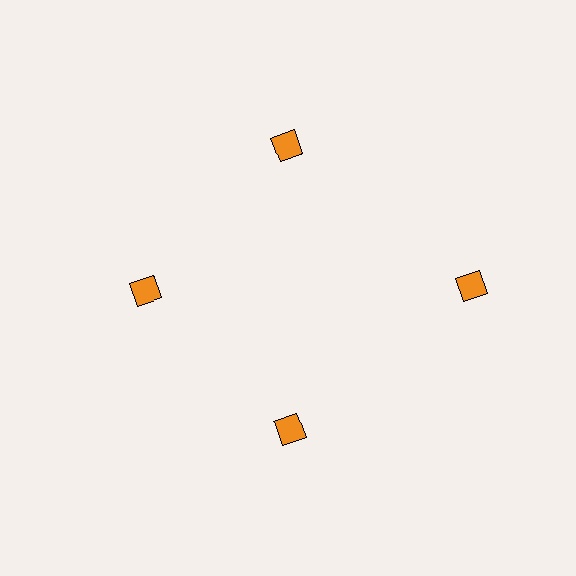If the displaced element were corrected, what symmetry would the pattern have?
It would have 4-fold rotational symmetry — the pattern would map onto itself every 90 degrees.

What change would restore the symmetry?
The symmetry would be restored by moving it inward, back onto the ring so that all 4 diamonds sit at equal angles and equal distance from the center.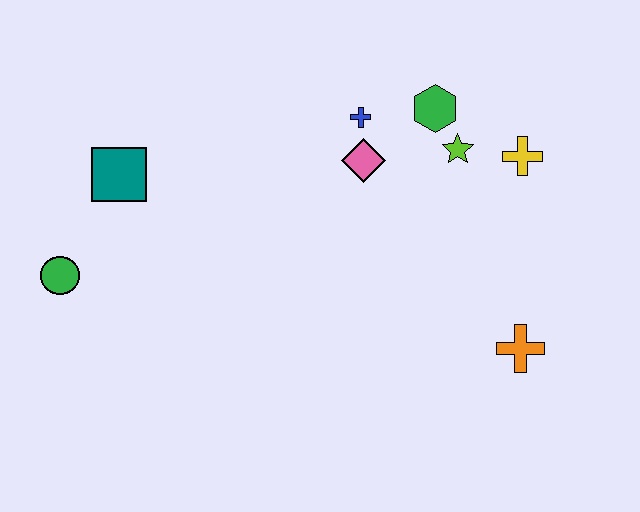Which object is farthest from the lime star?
The green circle is farthest from the lime star.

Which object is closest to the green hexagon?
The lime star is closest to the green hexagon.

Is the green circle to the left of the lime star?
Yes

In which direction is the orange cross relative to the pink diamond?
The orange cross is below the pink diamond.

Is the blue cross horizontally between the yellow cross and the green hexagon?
No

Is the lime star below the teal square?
No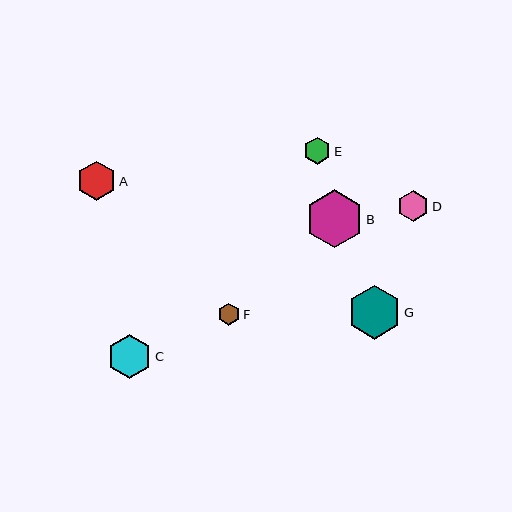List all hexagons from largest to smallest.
From largest to smallest: B, G, C, A, D, E, F.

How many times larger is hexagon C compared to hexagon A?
Hexagon C is approximately 1.1 times the size of hexagon A.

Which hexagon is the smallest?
Hexagon F is the smallest with a size of approximately 22 pixels.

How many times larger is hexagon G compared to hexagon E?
Hexagon G is approximately 2.0 times the size of hexagon E.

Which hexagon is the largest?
Hexagon B is the largest with a size of approximately 58 pixels.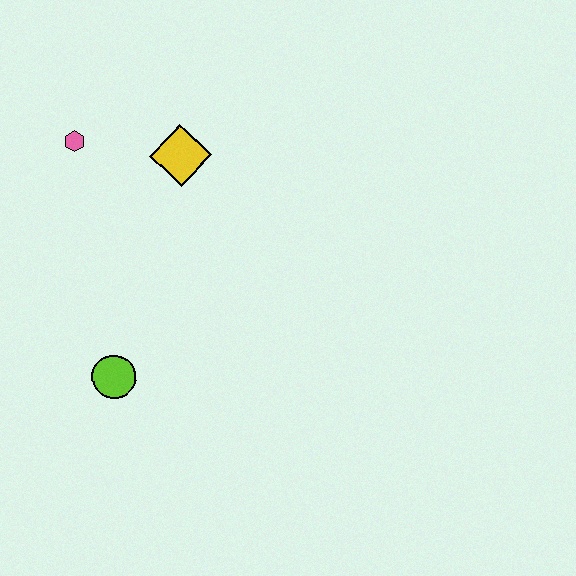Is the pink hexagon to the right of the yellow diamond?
No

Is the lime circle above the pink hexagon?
No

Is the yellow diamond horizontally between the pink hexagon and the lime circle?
No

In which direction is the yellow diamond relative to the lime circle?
The yellow diamond is above the lime circle.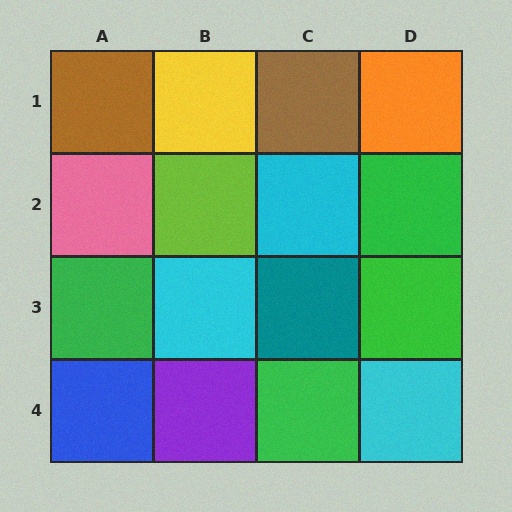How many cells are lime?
1 cell is lime.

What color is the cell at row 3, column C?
Teal.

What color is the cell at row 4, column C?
Green.